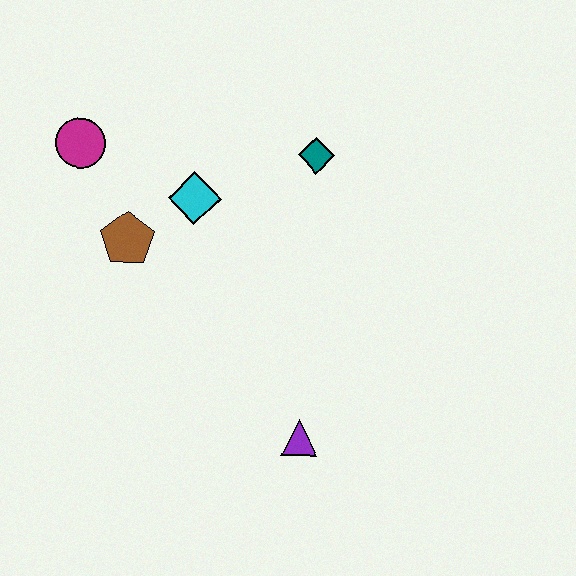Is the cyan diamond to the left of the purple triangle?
Yes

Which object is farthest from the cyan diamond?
The purple triangle is farthest from the cyan diamond.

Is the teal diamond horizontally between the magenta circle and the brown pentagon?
No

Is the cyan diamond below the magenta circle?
Yes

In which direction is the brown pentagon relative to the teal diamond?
The brown pentagon is to the left of the teal diamond.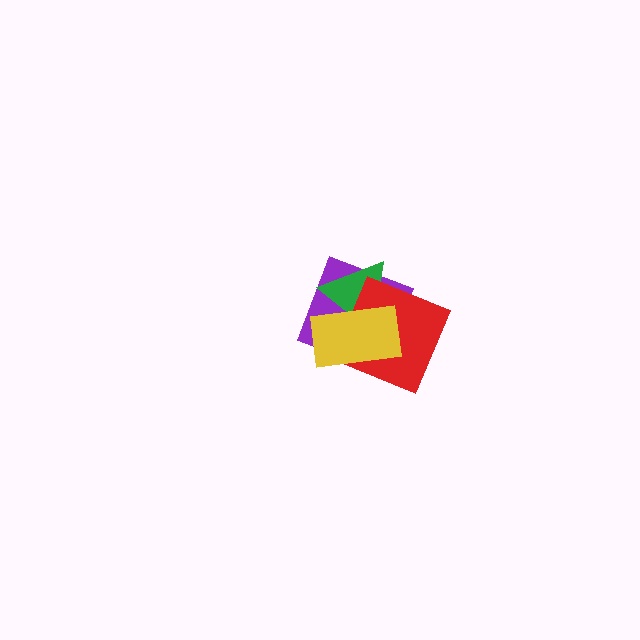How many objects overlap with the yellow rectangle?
3 objects overlap with the yellow rectangle.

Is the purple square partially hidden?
Yes, it is partially covered by another shape.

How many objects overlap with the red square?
3 objects overlap with the red square.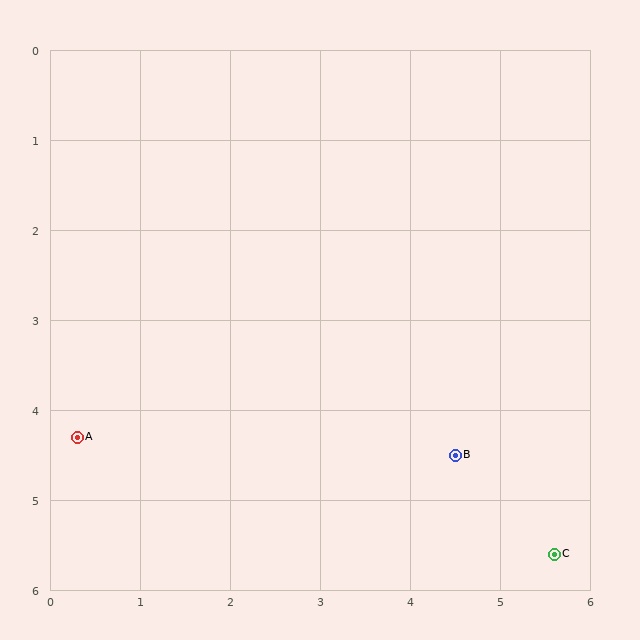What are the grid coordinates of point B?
Point B is at approximately (4.5, 4.5).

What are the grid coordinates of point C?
Point C is at approximately (5.6, 5.6).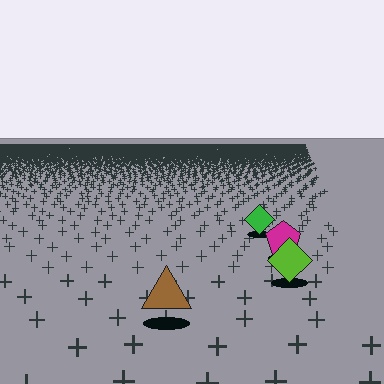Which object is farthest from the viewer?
The green diamond is farthest from the viewer. It appears smaller and the ground texture around it is denser.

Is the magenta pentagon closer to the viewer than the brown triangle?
No. The brown triangle is closer — you can tell from the texture gradient: the ground texture is coarser near it.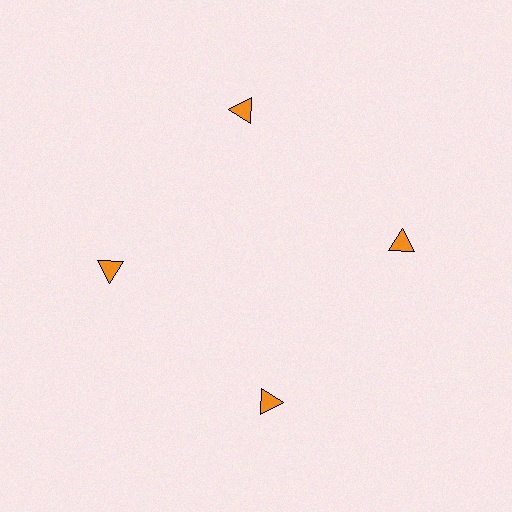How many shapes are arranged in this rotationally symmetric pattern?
There are 4 shapes, arranged in 4 groups of 1.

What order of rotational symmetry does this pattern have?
This pattern has 4-fold rotational symmetry.